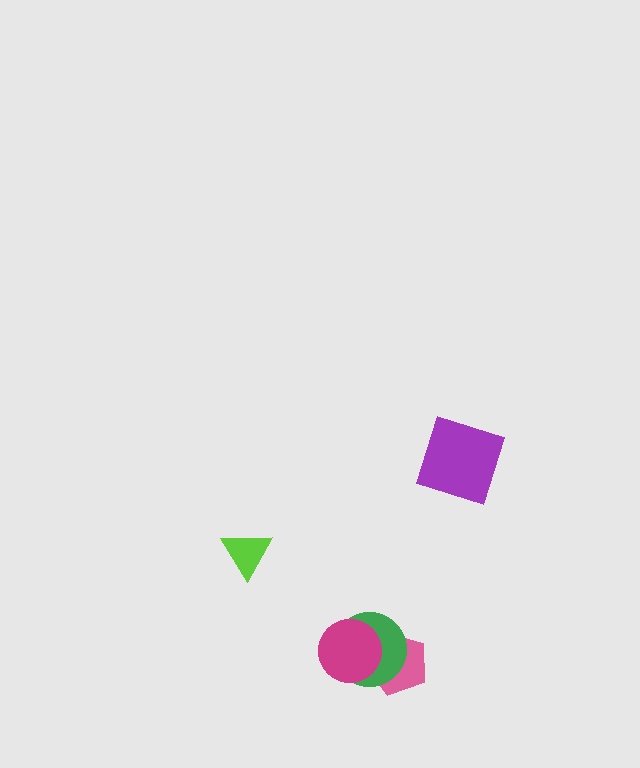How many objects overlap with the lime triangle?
0 objects overlap with the lime triangle.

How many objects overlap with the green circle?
2 objects overlap with the green circle.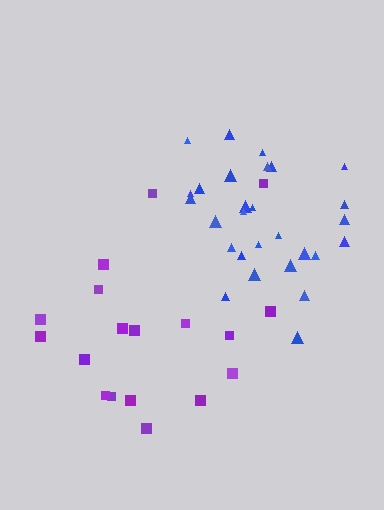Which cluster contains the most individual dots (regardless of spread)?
Blue (28).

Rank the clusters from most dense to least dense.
blue, purple.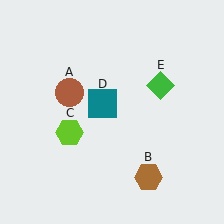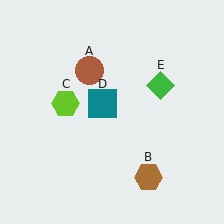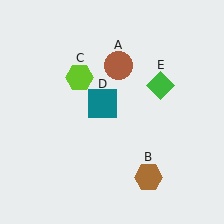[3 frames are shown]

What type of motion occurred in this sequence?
The brown circle (object A), lime hexagon (object C) rotated clockwise around the center of the scene.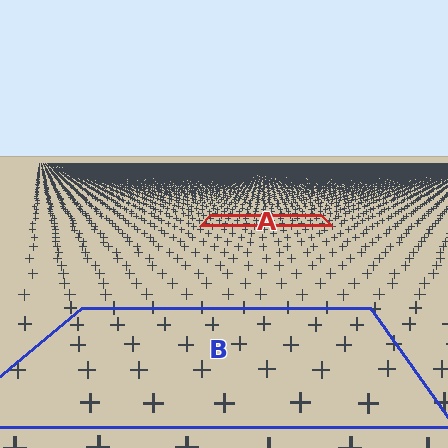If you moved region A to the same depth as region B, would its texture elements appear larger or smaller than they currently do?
They would appear larger. At a closer depth, the same texture elements are projected at a bigger on-screen size.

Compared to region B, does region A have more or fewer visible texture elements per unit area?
Region A has more texture elements per unit area — they are packed more densely because it is farther away.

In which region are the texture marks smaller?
The texture marks are smaller in region A, because it is farther away.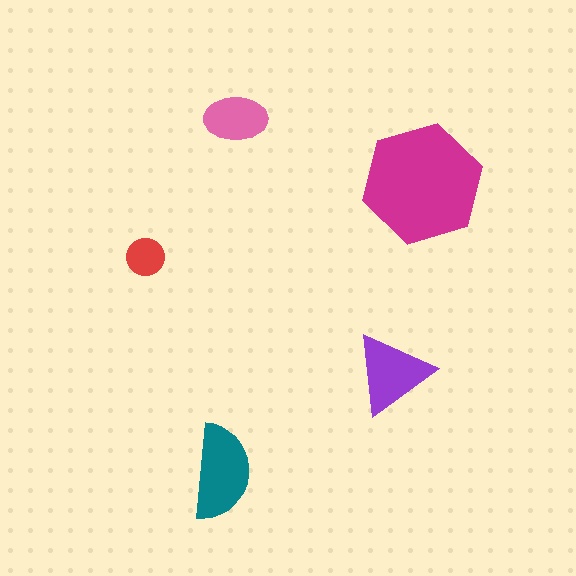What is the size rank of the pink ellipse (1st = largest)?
4th.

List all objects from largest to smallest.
The magenta hexagon, the teal semicircle, the purple triangle, the pink ellipse, the red circle.